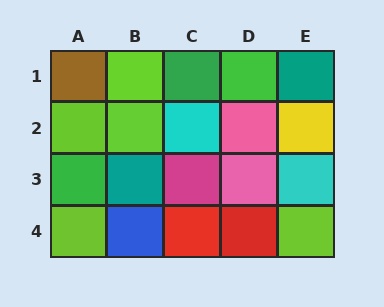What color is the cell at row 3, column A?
Green.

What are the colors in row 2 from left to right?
Lime, lime, cyan, pink, yellow.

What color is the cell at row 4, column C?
Red.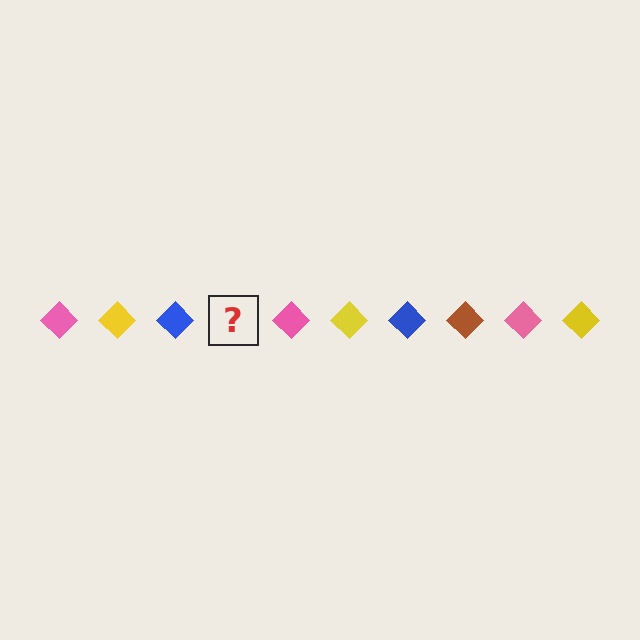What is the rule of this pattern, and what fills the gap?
The rule is that the pattern cycles through pink, yellow, blue, brown diamonds. The gap should be filled with a brown diamond.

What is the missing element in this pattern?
The missing element is a brown diamond.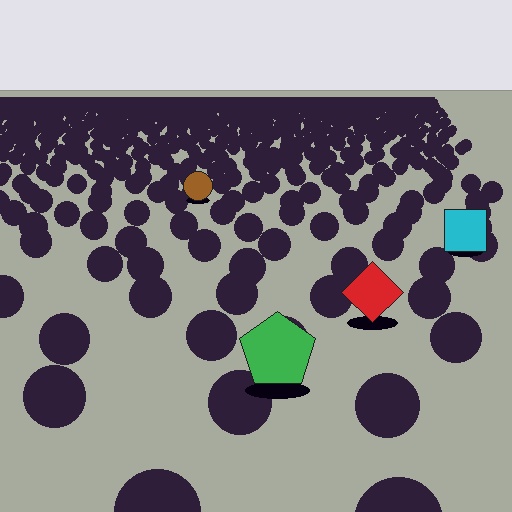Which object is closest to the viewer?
The green pentagon is closest. The texture marks near it are larger and more spread out.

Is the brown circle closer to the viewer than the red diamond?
No. The red diamond is closer — you can tell from the texture gradient: the ground texture is coarser near it.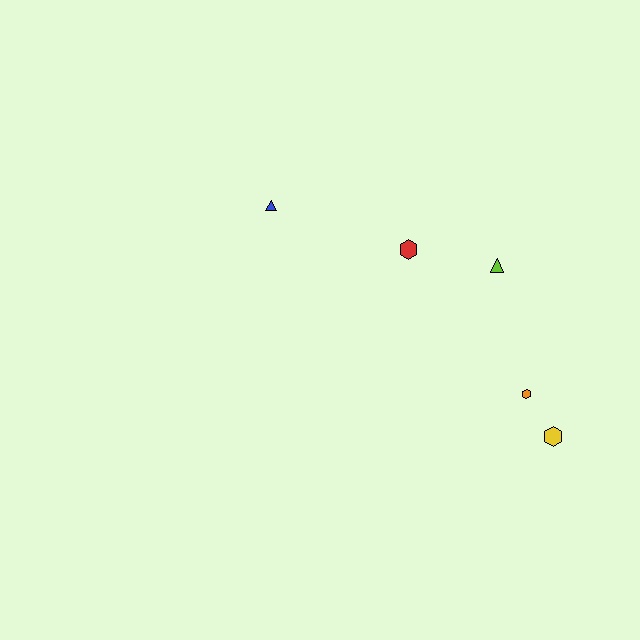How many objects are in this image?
There are 5 objects.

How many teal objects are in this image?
There are no teal objects.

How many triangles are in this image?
There are 2 triangles.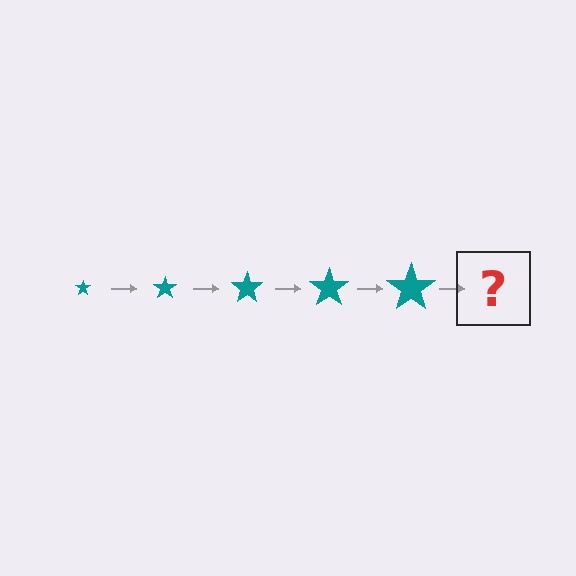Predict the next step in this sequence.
The next step is a teal star, larger than the previous one.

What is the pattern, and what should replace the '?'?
The pattern is that the star gets progressively larger each step. The '?' should be a teal star, larger than the previous one.